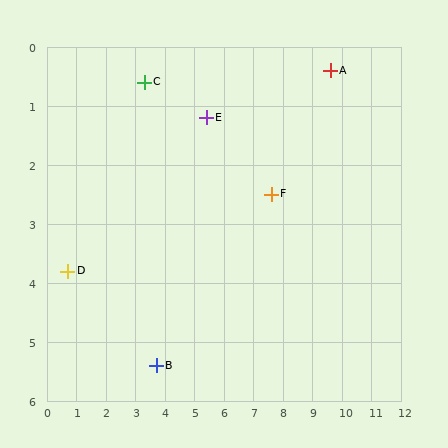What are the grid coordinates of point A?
Point A is at approximately (9.6, 0.4).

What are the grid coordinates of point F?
Point F is at approximately (7.6, 2.5).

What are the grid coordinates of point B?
Point B is at approximately (3.7, 5.4).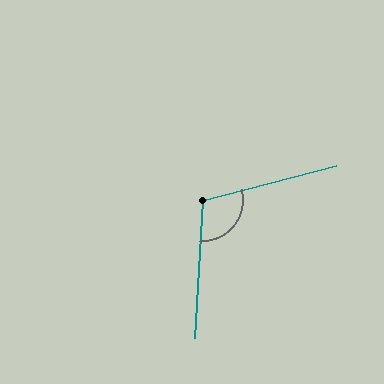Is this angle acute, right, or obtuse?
It is obtuse.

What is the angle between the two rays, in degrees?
Approximately 108 degrees.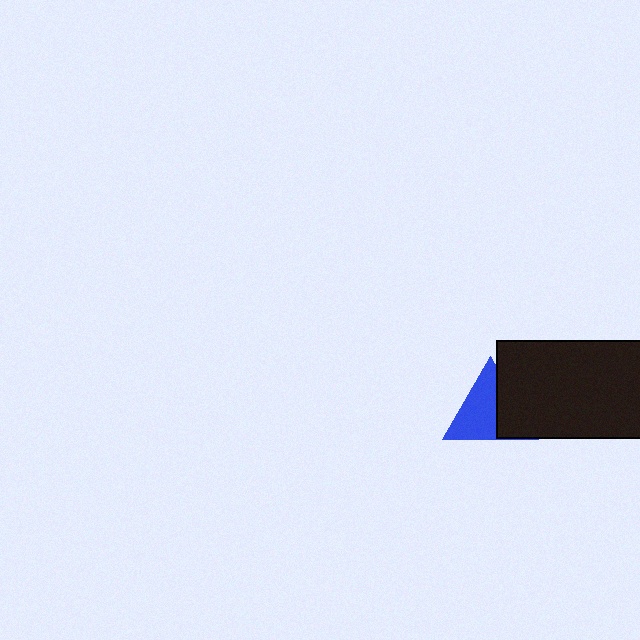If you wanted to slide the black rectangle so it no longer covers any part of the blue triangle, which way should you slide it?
Slide it right — that is the most direct way to separate the two shapes.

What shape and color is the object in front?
The object in front is a black rectangle.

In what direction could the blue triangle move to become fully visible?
The blue triangle could move left. That would shift it out from behind the black rectangle entirely.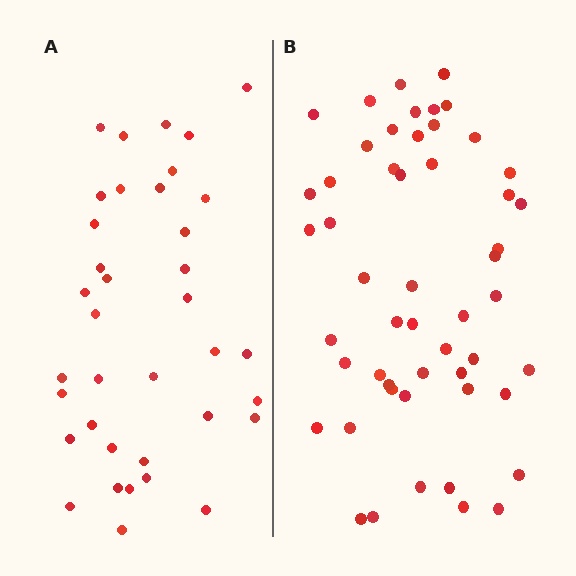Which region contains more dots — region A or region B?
Region B (the right region) has more dots.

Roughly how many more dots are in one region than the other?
Region B has approximately 15 more dots than region A.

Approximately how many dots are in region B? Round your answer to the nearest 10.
About 50 dots. (The exact count is 52, which rounds to 50.)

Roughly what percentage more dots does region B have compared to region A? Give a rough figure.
About 40% more.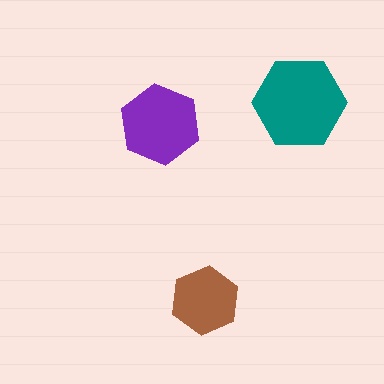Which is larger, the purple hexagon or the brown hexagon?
The purple one.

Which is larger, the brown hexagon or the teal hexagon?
The teal one.